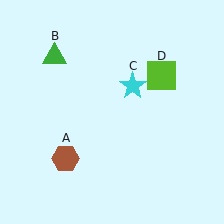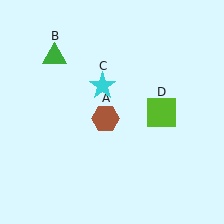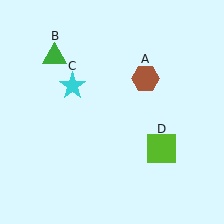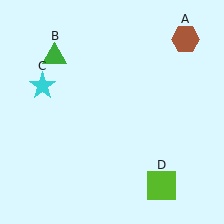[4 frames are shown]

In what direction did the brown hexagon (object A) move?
The brown hexagon (object A) moved up and to the right.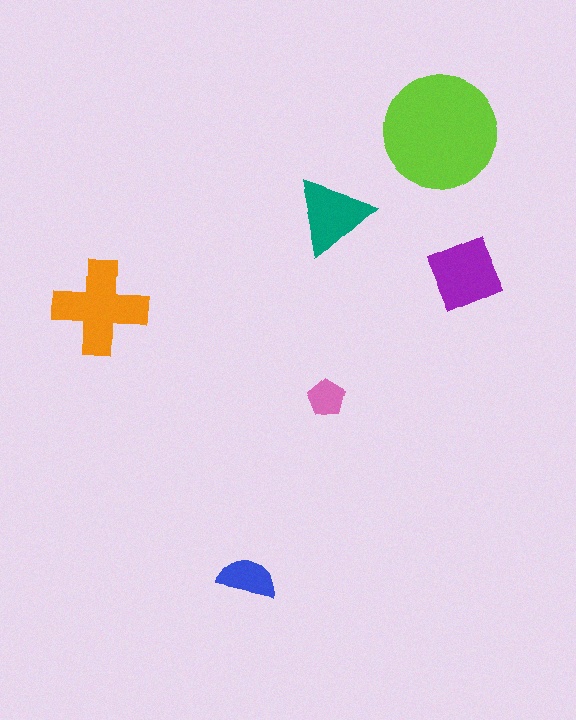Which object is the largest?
The lime circle.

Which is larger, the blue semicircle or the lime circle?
The lime circle.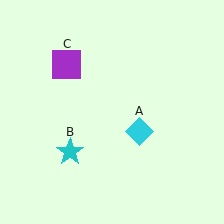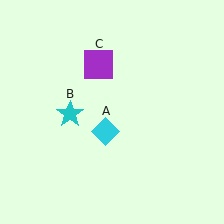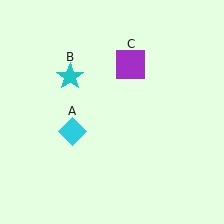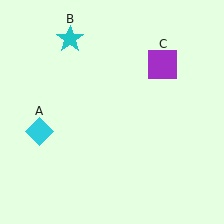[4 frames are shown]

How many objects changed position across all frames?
3 objects changed position: cyan diamond (object A), cyan star (object B), purple square (object C).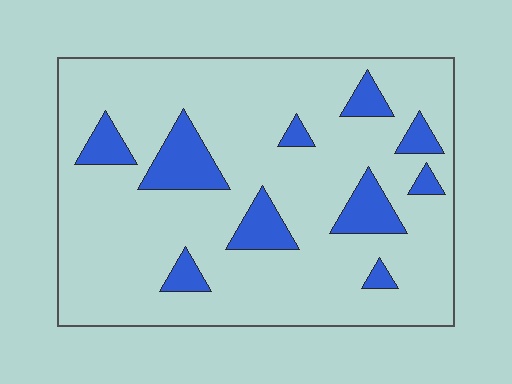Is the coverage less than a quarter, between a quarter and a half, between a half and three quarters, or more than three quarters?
Less than a quarter.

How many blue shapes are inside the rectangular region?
10.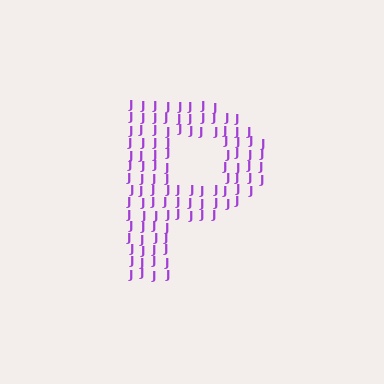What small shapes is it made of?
It is made of small letter J's.